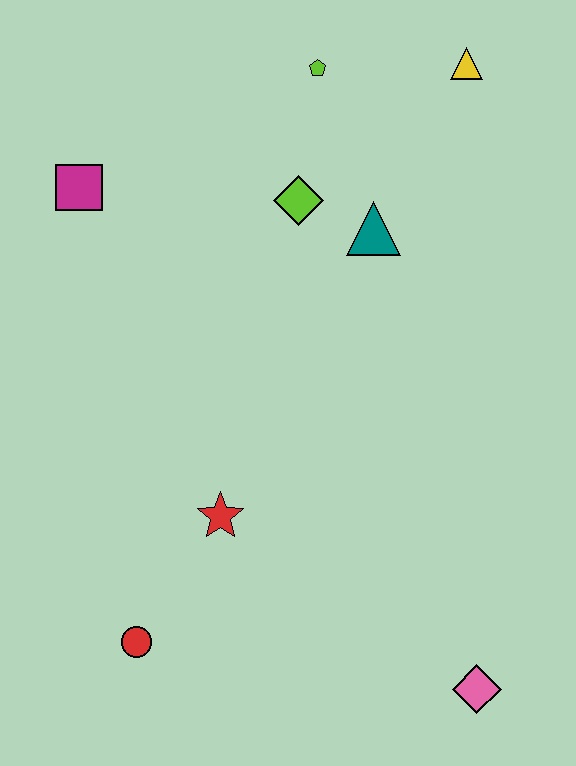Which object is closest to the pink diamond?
The red star is closest to the pink diamond.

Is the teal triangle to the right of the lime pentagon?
Yes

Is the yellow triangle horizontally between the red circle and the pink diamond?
Yes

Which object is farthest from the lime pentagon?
The pink diamond is farthest from the lime pentagon.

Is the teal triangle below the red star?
No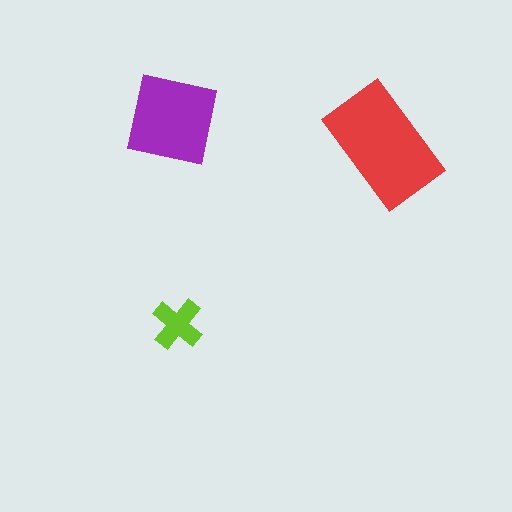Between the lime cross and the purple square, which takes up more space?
The purple square.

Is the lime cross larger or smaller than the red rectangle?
Smaller.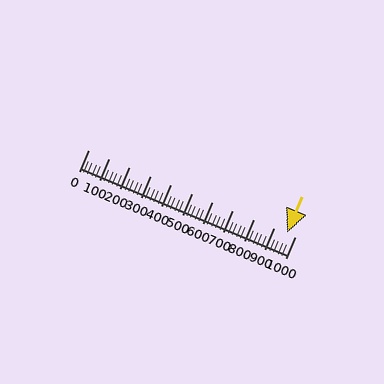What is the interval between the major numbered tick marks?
The major tick marks are spaced 100 units apart.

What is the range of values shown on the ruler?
The ruler shows values from 0 to 1000.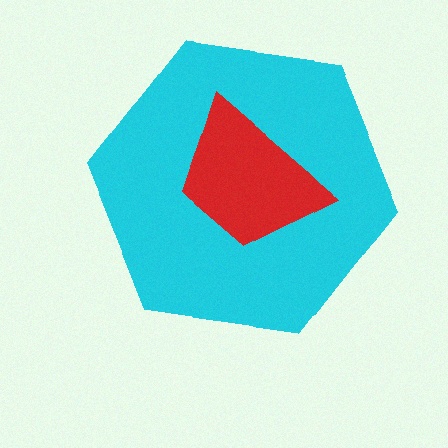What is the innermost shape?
The red trapezoid.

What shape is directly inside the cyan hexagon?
The red trapezoid.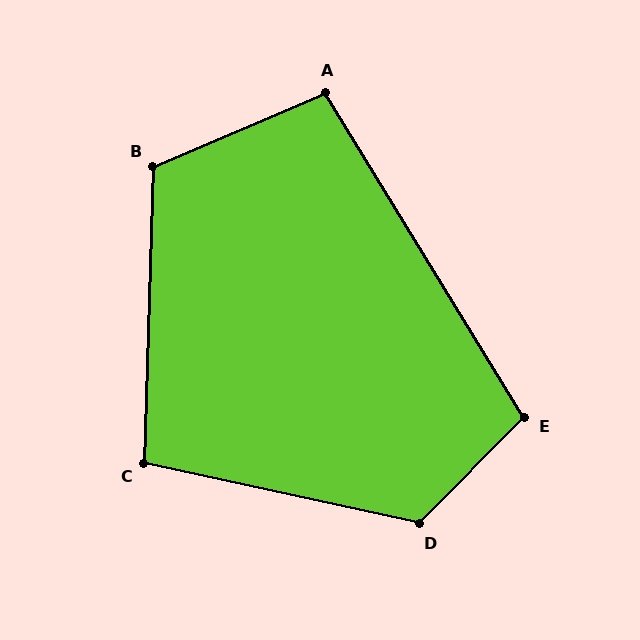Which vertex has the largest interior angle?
D, at approximately 122 degrees.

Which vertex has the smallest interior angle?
A, at approximately 98 degrees.